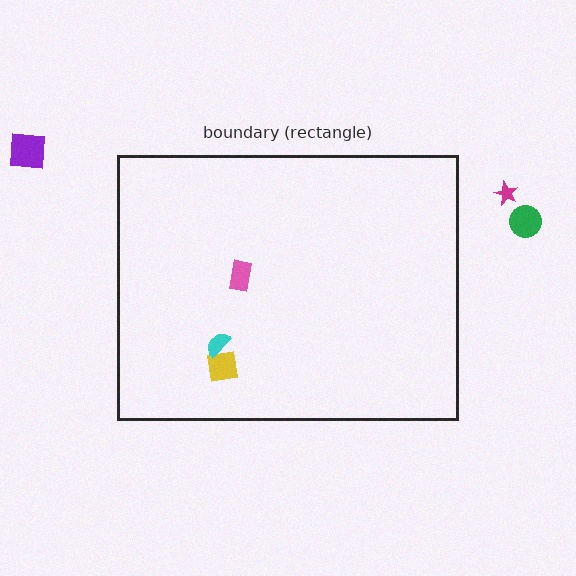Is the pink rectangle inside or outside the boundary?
Inside.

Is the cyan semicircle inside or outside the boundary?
Inside.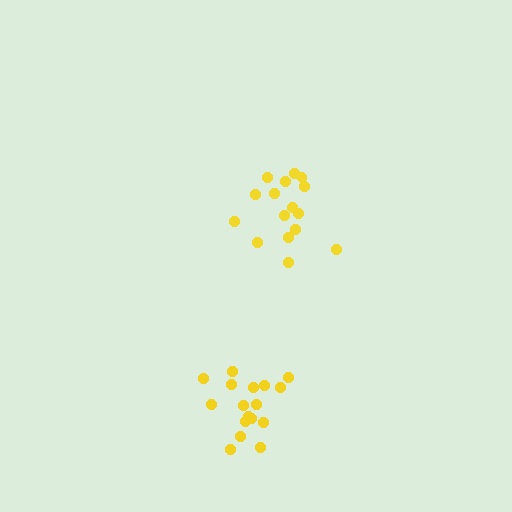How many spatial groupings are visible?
There are 2 spatial groupings.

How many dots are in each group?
Group 1: 17 dots, Group 2: 16 dots (33 total).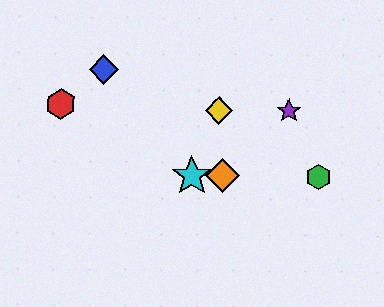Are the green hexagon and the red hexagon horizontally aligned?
No, the green hexagon is at y≈177 and the red hexagon is at y≈104.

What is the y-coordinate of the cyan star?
The cyan star is at y≈176.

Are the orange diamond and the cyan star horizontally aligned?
Yes, both are at y≈176.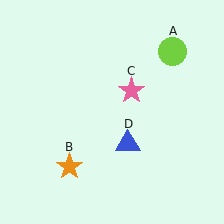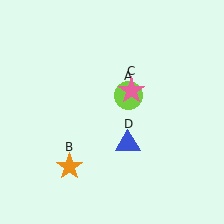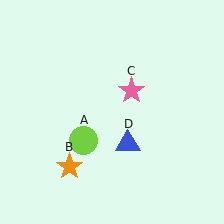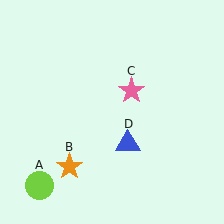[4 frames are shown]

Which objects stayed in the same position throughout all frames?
Orange star (object B) and pink star (object C) and blue triangle (object D) remained stationary.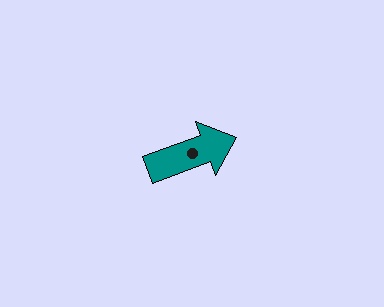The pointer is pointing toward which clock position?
Roughly 2 o'clock.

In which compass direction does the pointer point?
East.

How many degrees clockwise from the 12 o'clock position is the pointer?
Approximately 70 degrees.